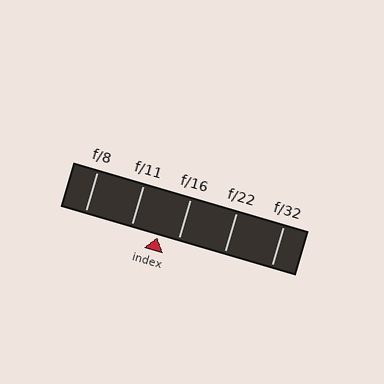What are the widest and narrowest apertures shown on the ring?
The widest aperture shown is f/8 and the narrowest is f/32.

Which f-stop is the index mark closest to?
The index mark is closest to f/16.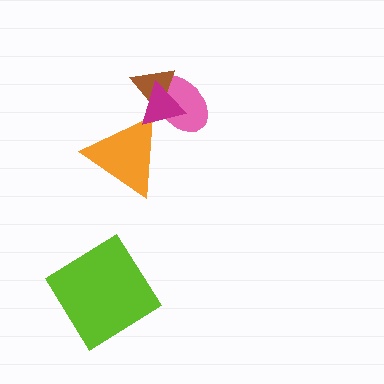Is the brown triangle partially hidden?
Yes, it is partially covered by another shape.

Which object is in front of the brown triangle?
The magenta triangle is in front of the brown triangle.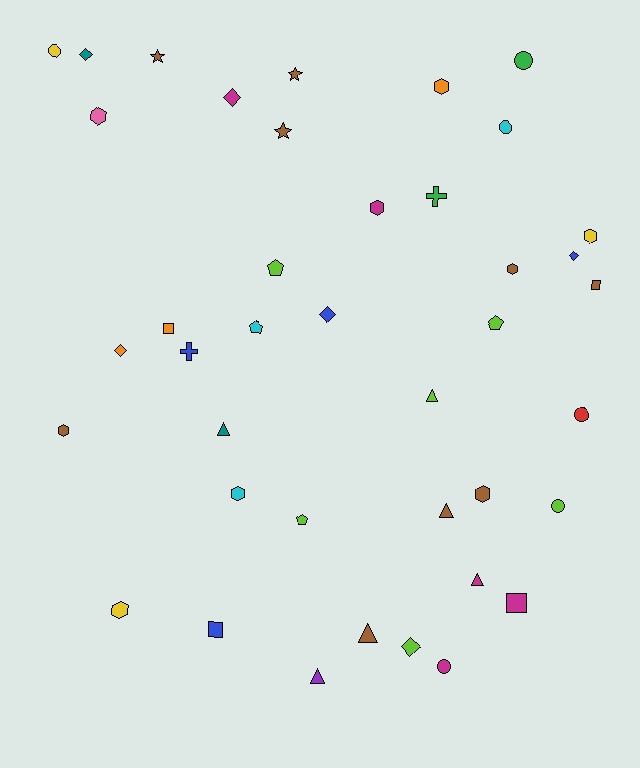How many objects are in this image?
There are 40 objects.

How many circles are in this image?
There are 6 circles.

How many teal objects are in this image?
There are 2 teal objects.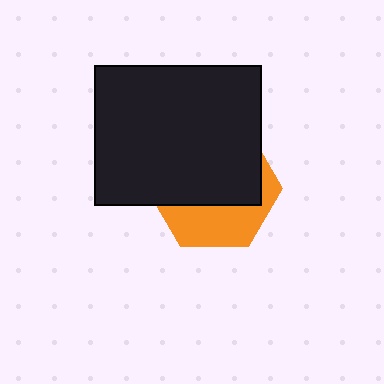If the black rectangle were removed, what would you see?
You would see the complete orange hexagon.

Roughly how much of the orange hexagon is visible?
A small part of it is visible (roughly 38%).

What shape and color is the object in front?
The object in front is a black rectangle.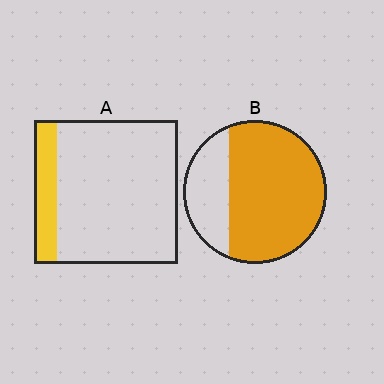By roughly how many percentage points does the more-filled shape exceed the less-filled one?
By roughly 55 percentage points (B over A).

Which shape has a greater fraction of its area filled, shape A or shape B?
Shape B.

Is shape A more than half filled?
No.